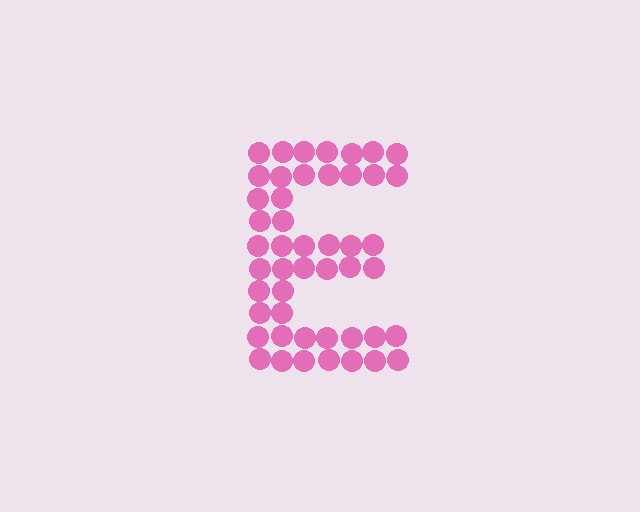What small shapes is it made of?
It is made of small circles.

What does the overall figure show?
The overall figure shows the letter E.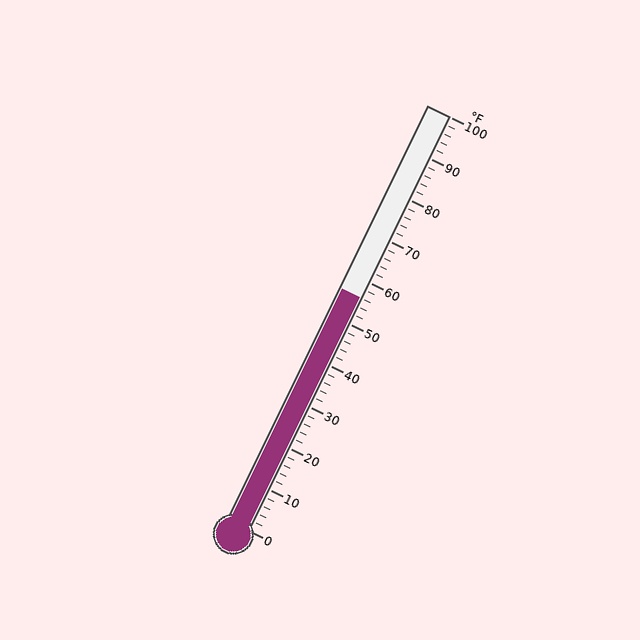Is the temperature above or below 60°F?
The temperature is below 60°F.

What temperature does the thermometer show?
The thermometer shows approximately 56°F.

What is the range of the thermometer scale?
The thermometer scale ranges from 0°F to 100°F.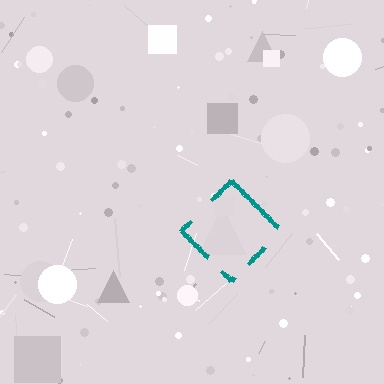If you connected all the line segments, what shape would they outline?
They would outline a diamond.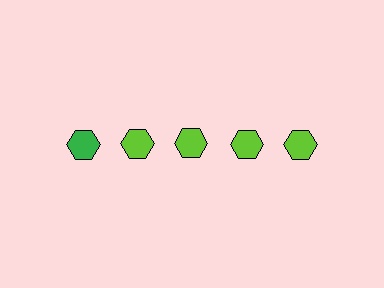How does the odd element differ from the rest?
It has a different color: green instead of lime.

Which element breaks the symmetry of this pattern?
The green hexagon in the top row, leftmost column breaks the symmetry. All other shapes are lime hexagons.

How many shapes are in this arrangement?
There are 5 shapes arranged in a grid pattern.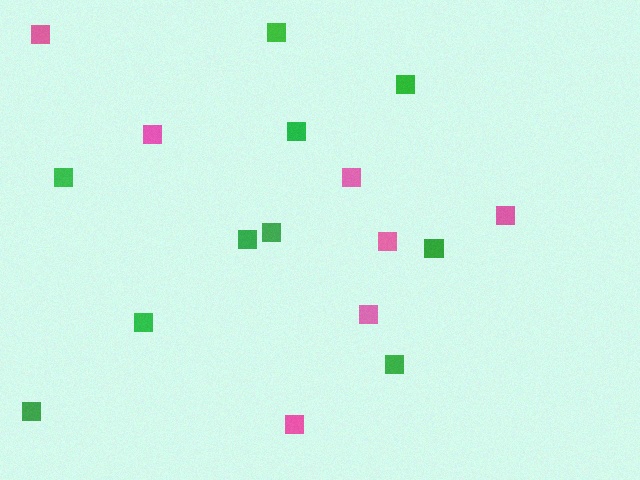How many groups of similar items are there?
There are 2 groups: one group of green squares (10) and one group of pink squares (7).